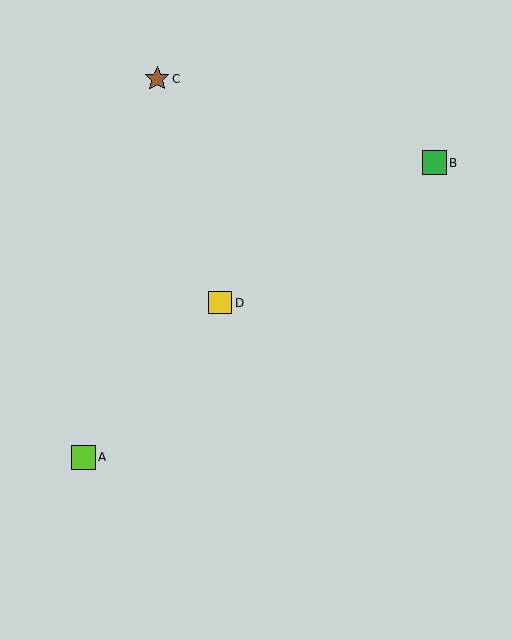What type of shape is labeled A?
Shape A is a lime square.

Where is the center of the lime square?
The center of the lime square is at (84, 457).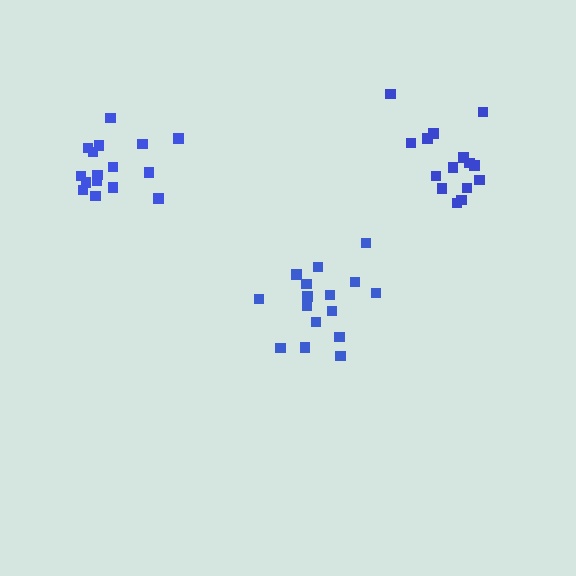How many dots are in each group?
Group 1: 16 dots, Group 2: 16 dots, Group 3: 15 dots (47 total).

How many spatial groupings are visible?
There are 3 spatial groupings.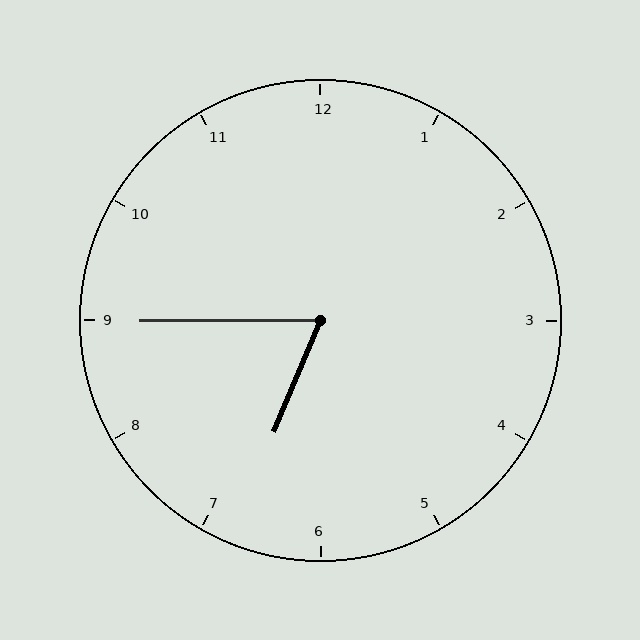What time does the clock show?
6:45.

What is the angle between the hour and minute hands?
Approximately 68 degrees.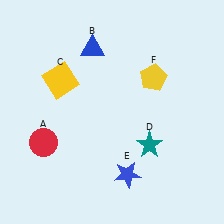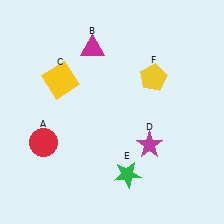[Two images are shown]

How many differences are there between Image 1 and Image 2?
There are 3 differences between the two images.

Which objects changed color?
B changed from blue to magenta. D changed from teal to magenta. E changed from blue to green.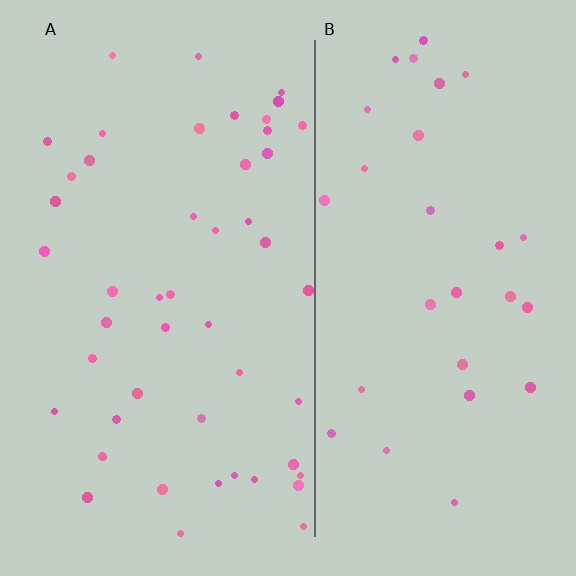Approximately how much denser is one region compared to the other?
Approximately 1.6× — region A over region B.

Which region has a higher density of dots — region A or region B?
A (the left).